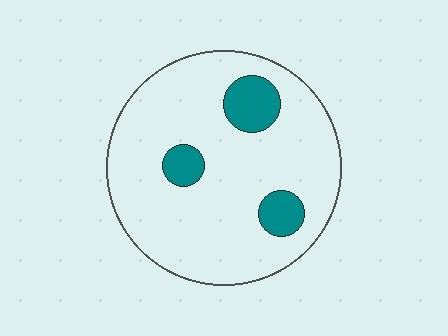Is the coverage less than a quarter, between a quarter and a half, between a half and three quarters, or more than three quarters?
Less than a quarter.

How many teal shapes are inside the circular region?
3.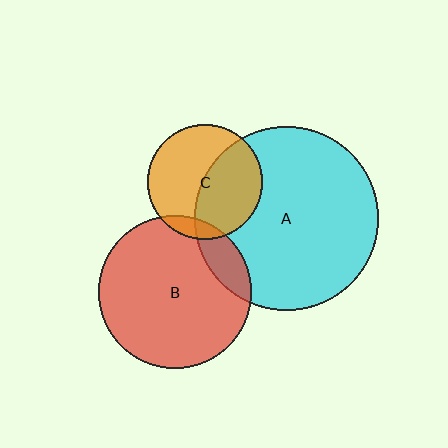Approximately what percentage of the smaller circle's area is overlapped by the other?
Approximately 15%.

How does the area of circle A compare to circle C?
Approximately 2.5 times.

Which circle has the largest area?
Circle A (cyan).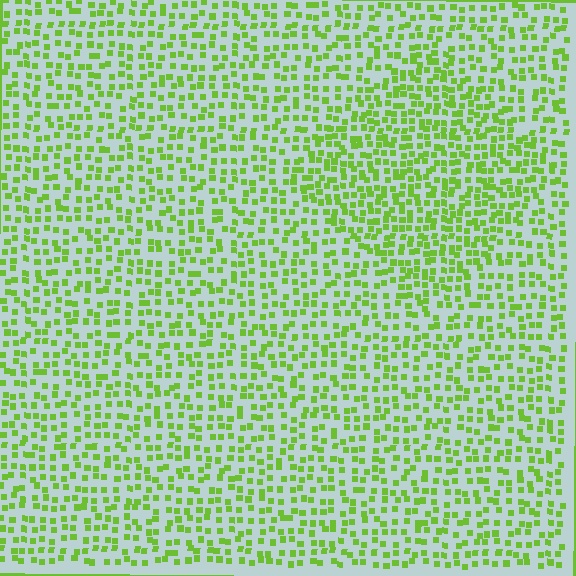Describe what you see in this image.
The image contains small lime elements arranged at two different densities. A diamond-shaped region is visible where the elements are more densely packed than the surrounding area.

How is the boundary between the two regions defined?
The boundary is defined by a change in element density (approximately 1.6x ratio). All elements are the same color, size, and shape.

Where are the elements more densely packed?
The elements are more densely packed inside the diamond boundary.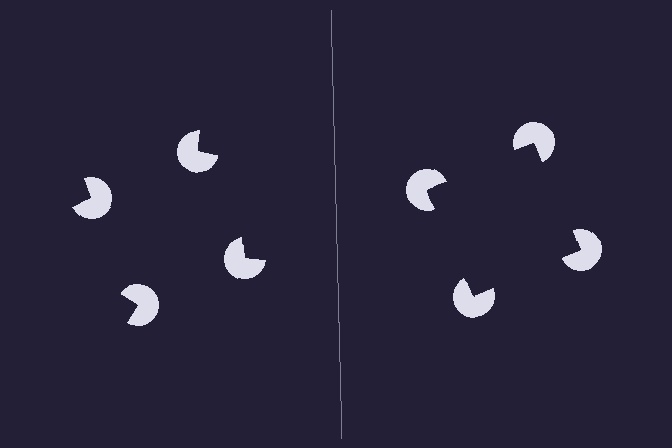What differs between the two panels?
The pac-man discs are positioned identically on both sides; only the wedge orientations differ. On the right they align to a square; on the left they are misaligned.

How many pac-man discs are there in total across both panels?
8 — 4 on each side.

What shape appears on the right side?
An illusory square.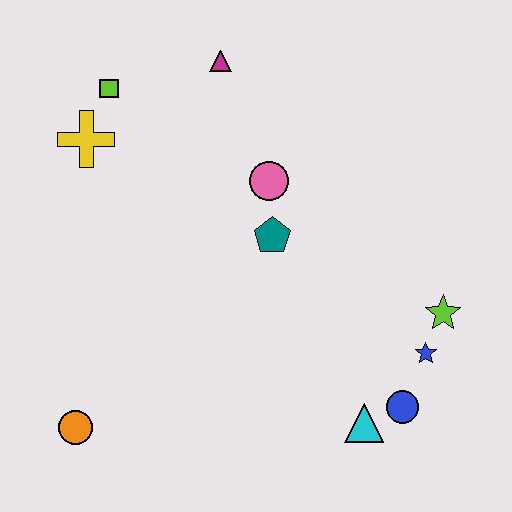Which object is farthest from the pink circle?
The orange circle is farthest from the pink circle.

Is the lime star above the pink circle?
No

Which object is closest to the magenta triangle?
The lime square is closest to the magenta triangle.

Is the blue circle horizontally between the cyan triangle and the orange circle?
No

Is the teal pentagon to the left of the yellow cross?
No